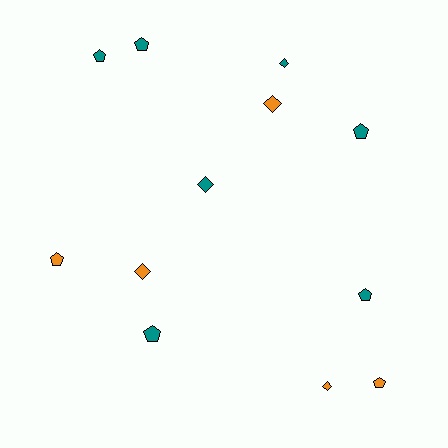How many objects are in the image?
There are 12 objects.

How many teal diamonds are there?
There are 2 teal diamonds.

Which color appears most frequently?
Teal, with 7 objects.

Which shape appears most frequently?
Pentagon, with 7 objects.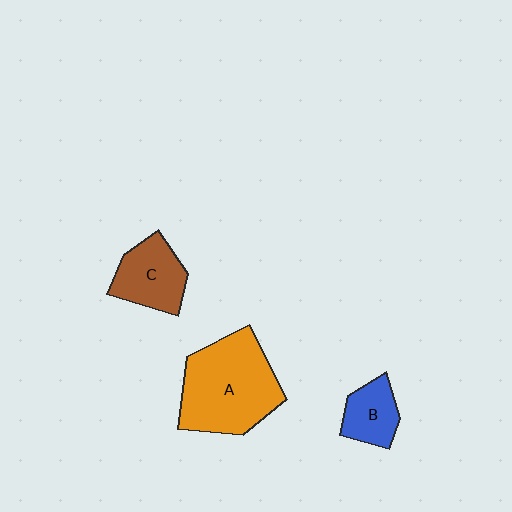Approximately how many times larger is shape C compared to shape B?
Approximately 1.4 times.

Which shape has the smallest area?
Shape B (blue).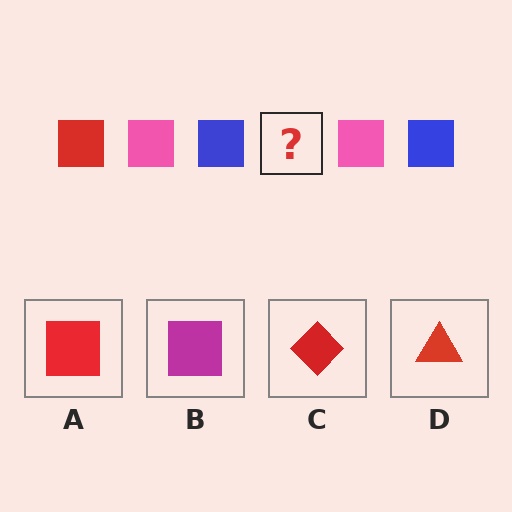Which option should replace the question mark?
Option A.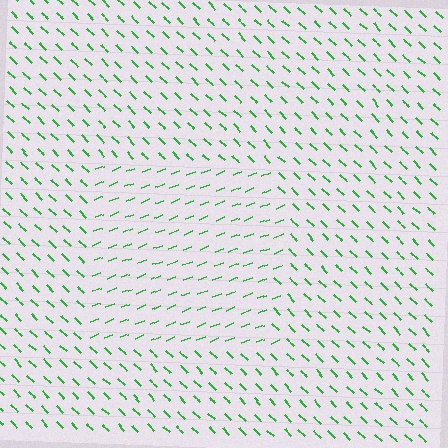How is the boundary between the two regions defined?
The boundary is defined purely by a change in line orientation (approximately 65 degrees difference). All lines are the same color and thickness.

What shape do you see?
I see a rectangle.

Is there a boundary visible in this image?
Yes, there is a texture boundary formed by a change in line orientation.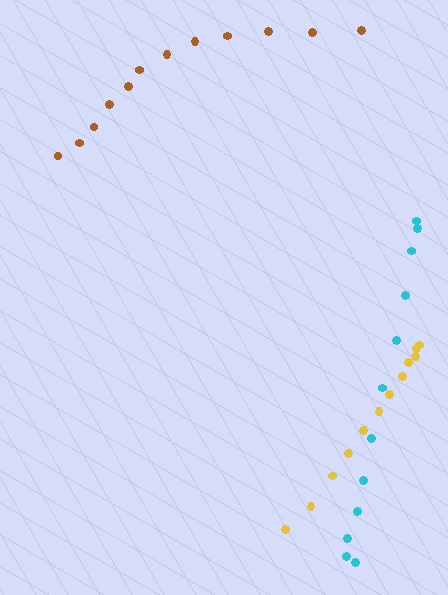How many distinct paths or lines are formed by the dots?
There are 3 distinct paths.